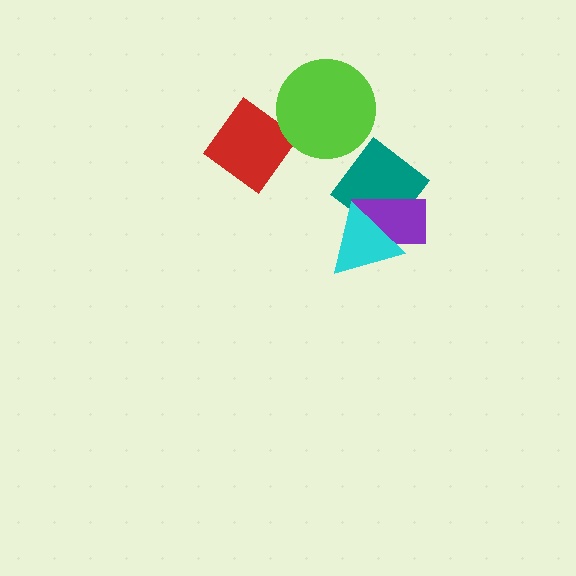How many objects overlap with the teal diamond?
2 objects overlap with the teal diamond.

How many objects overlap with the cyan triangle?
2 objects overlap with the cyan triangle.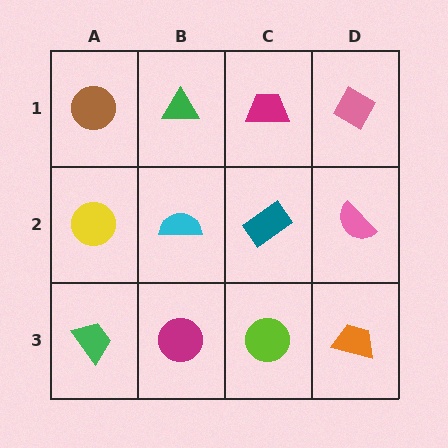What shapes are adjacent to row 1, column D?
A pink semicircle (row 2, column D), a magenta trapezoid (row 1, column C).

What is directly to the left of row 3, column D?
A lime circle.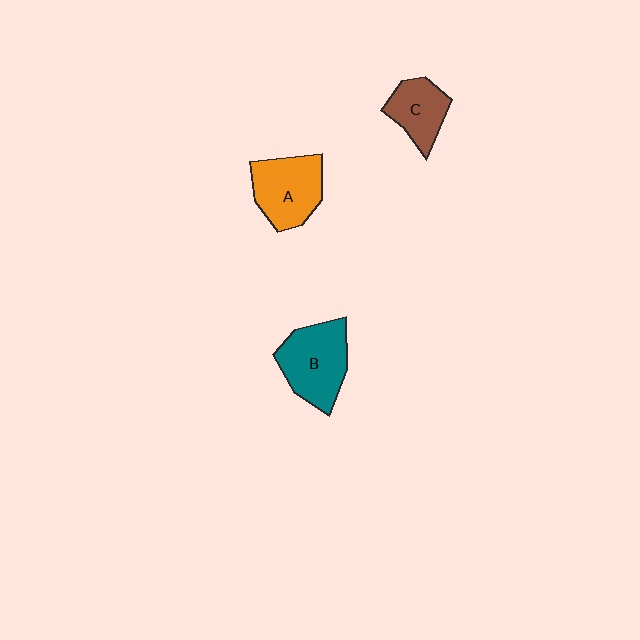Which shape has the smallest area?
Shape C (brown).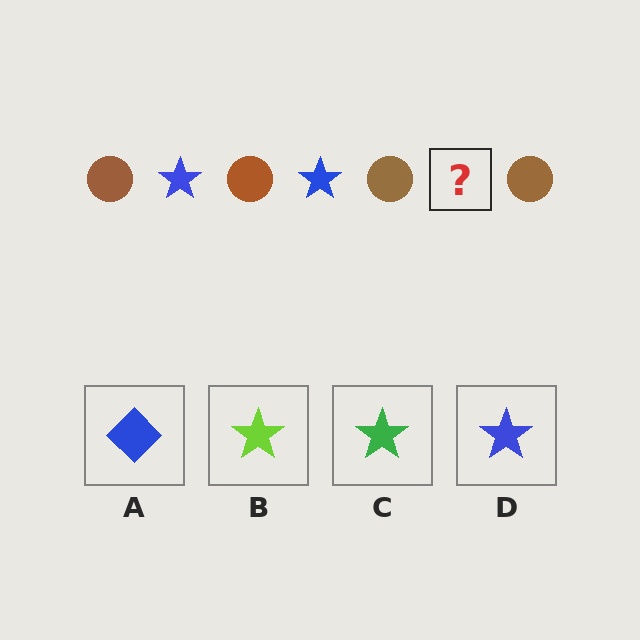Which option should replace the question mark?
Option D.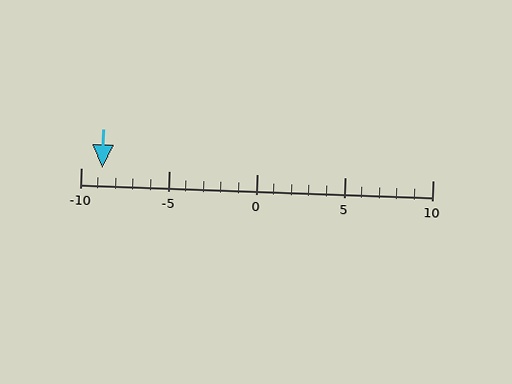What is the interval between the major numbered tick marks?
The major tick marks are spaced 5 units apart.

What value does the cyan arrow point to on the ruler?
The cyan arrow points to approximately -9.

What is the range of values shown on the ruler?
The ruler shows values from -10 to 10.